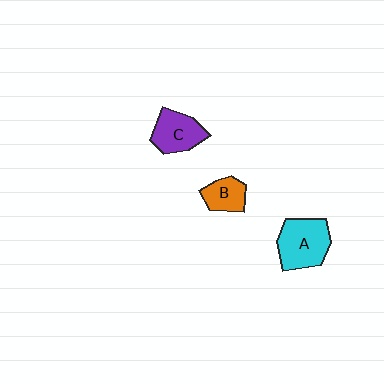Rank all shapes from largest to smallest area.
From largest to smallest: A (cyan), C (purple), B (orange).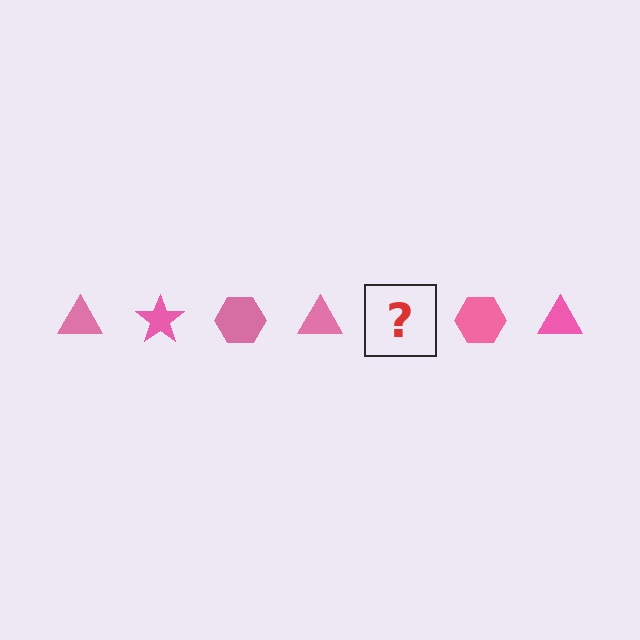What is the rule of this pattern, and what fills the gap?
The rule is that the pattern cycles through triangle, star, hexagon shapes in pink. The gap should be filled with a pink star.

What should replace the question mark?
The question mark should be replaced with a pink star.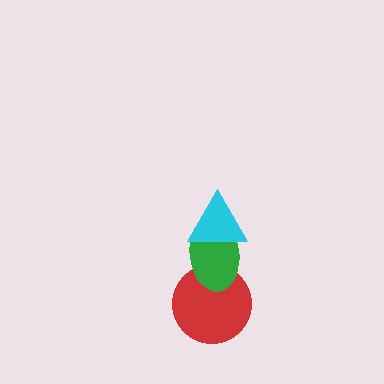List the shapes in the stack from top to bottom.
From top to bottom: the cyan triangle, the green ellipse, the red circle.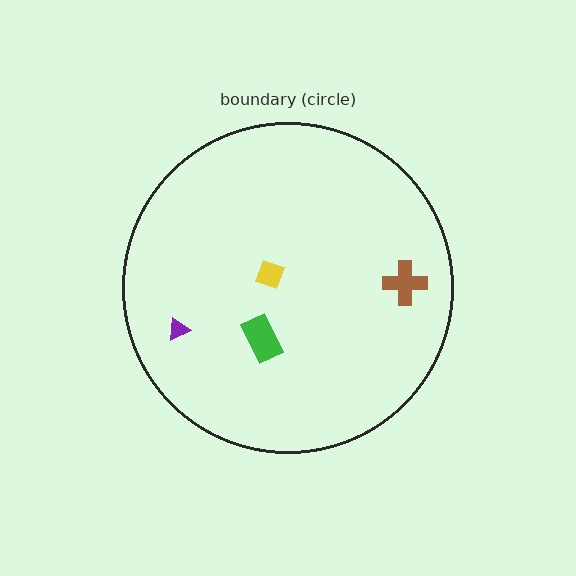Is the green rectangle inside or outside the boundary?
Inside.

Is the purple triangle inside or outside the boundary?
Inside.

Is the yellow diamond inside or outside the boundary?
Inside.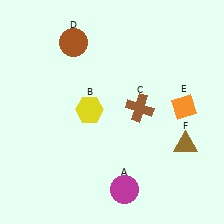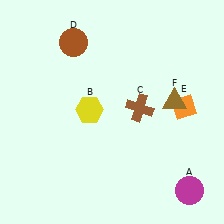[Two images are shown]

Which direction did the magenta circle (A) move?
The magenta circle (A) moved right.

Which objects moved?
The objects that moved are: the magenta circle (A), the brown triangle (F).